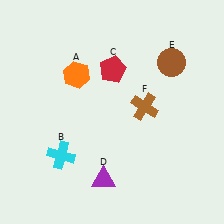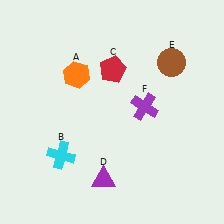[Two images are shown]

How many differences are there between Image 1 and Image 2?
There is 1 difference between the two images.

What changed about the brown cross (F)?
In Image 1, F is brown. In Image 2, it changed to purple.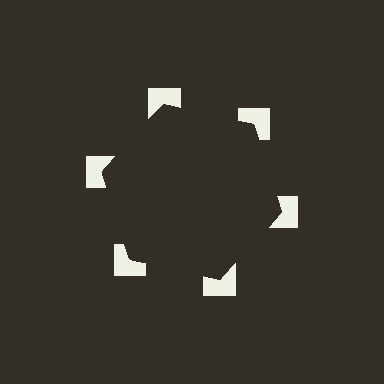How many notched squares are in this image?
There are 6 — one at each vertex of the illusory hexagon.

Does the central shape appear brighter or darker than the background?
It typically appears slightly darker than the background, even though no actual brightness change is drawn.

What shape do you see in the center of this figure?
An illusory hexagon — its edges are inferred from the aligned wedge cuts in the notched squares, not physically drawn.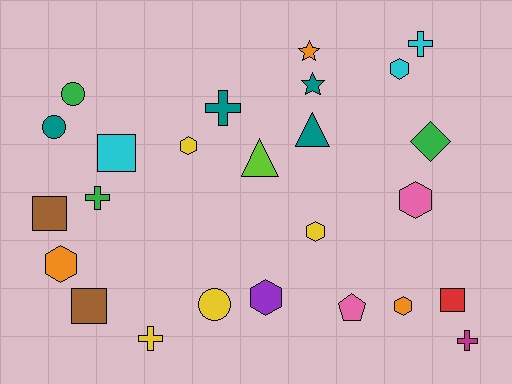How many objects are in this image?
There are 25 objects.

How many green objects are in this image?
There are 3 green objects.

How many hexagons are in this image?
There are 7 hexagons.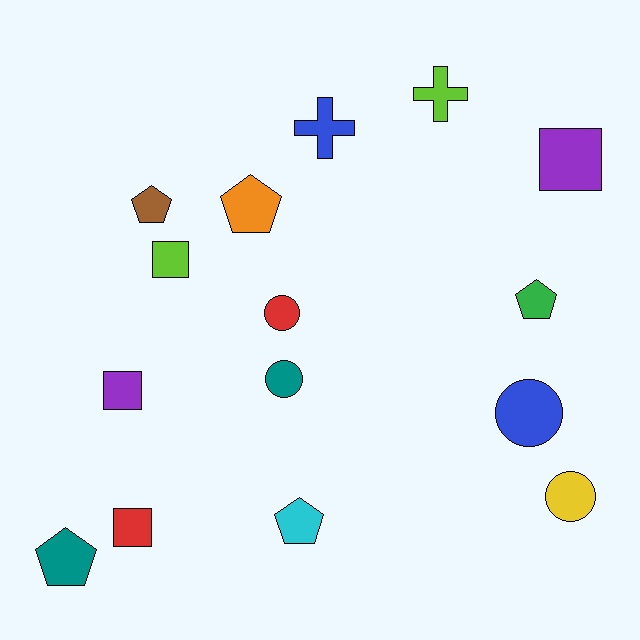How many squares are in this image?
There are 4 squares.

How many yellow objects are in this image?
There is 1 yellow object.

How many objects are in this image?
There are 15 objects.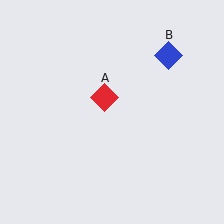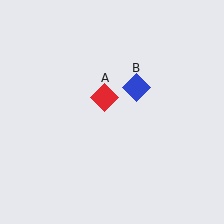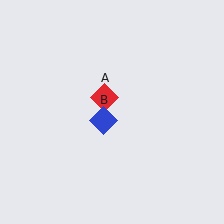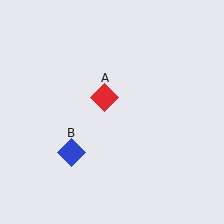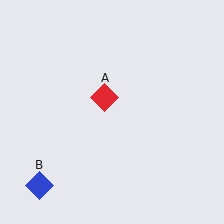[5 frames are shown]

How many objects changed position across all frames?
1 object changed position: blue diamond (object B).